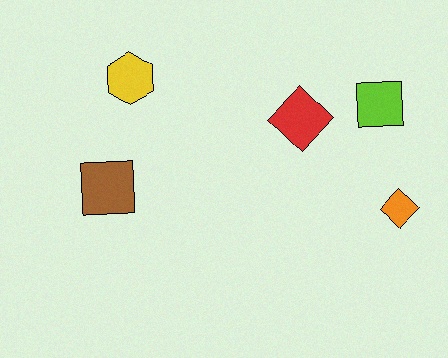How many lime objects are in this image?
There is 1 lime object.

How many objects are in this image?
There are 5 objects.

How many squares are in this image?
There are 2 squares.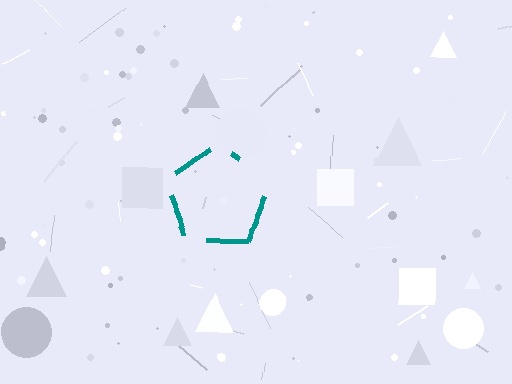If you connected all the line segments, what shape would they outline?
They would outline a pentagon.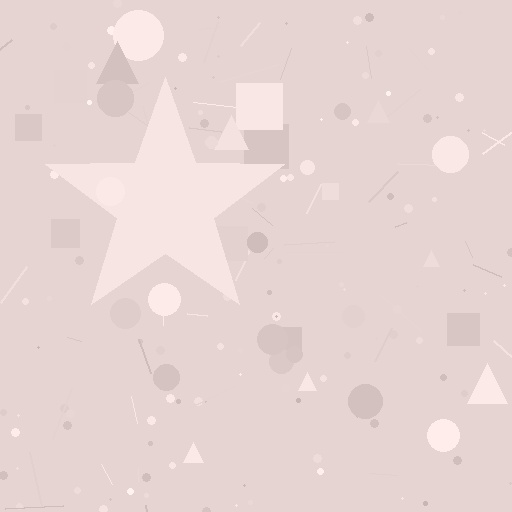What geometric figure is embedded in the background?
A star is embedded in the background.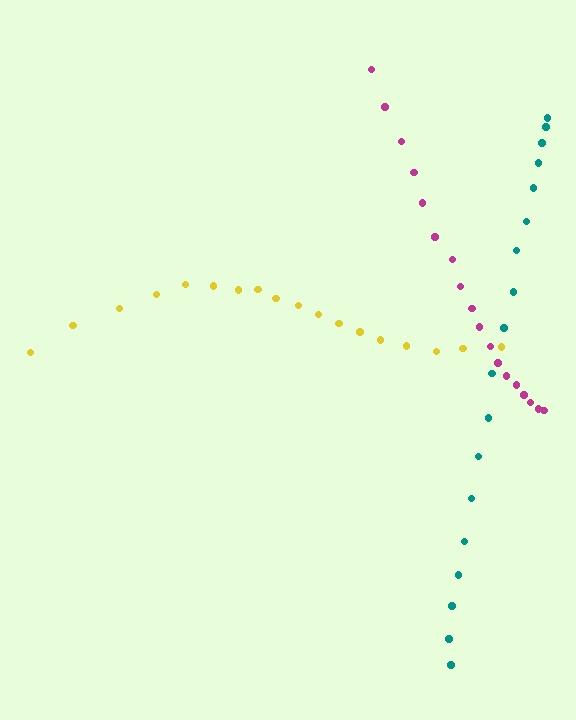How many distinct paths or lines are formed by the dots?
There are 3 distinct paths.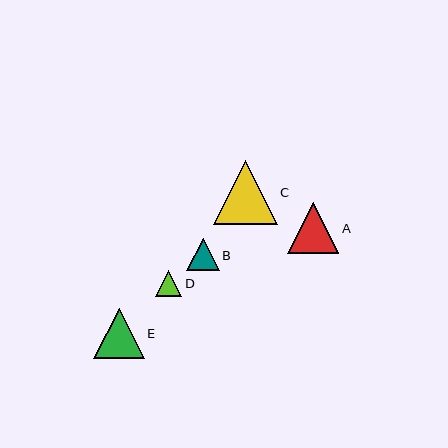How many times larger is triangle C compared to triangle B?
Triangle C is approximately 2.0 times the size of triangle B.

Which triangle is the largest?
Triangle C is the largest with a size of approximately 64 pixels.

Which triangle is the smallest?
Triangle D is the smallest with a size of approximately 26 pixels.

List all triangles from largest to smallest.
From largest to smallest: C, A, E, B, D.